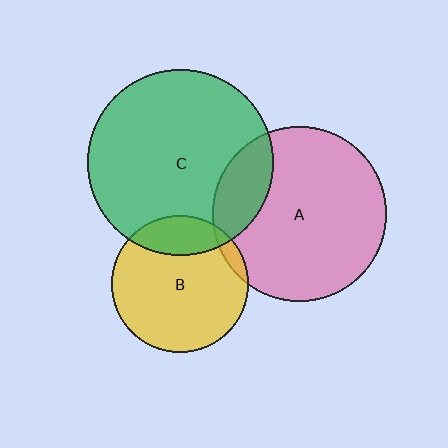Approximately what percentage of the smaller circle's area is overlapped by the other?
Approximately 20%.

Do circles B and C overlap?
Yes.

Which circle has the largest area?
Circle C (green).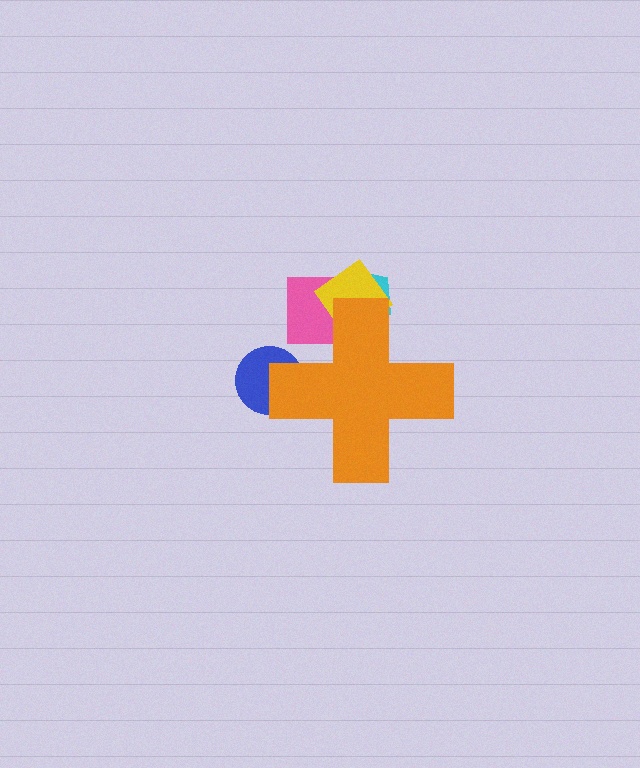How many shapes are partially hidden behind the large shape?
4 shapes are partially hidden.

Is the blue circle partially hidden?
Yes, the blue circle is partially hidden behind the orange cross.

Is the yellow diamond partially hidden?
Yes, the yellow diamond is partially hidden behind the orange cross.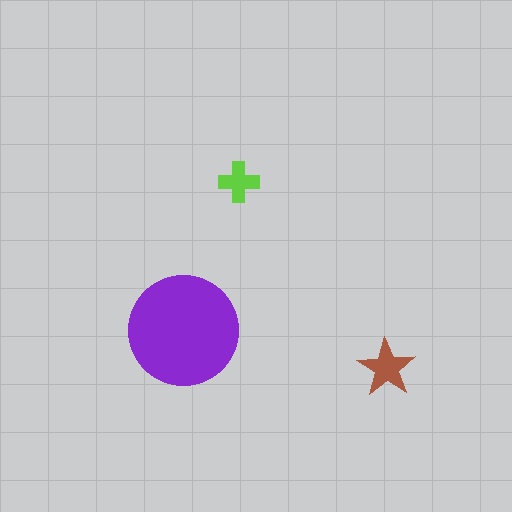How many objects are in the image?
There are 3 objects in the image.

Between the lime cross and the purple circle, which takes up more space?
The purple circle.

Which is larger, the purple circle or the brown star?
The purple circle.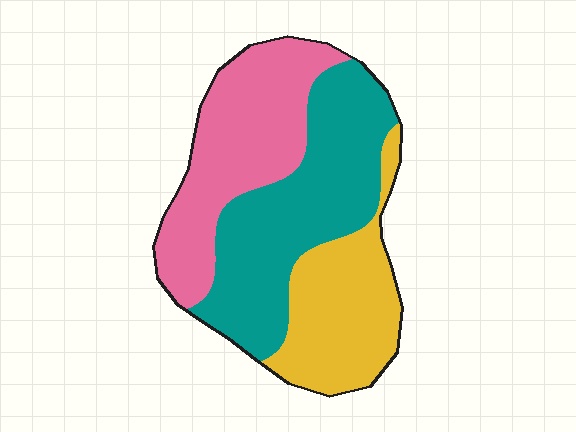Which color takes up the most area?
Teal, at roughly 40%.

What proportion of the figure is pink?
Pink takes up about one third (1/3) of the figure.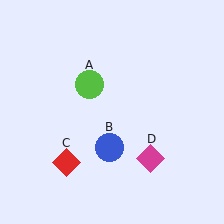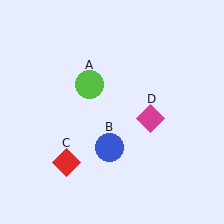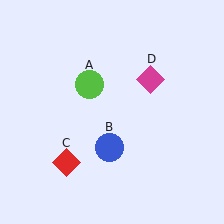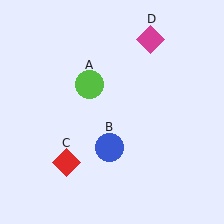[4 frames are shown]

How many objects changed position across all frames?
1 object changed position: magenta diamond (object D).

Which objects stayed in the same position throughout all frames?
Lime circle (object A) and blue circle (object B) and red diamond (object C) remained stationary.